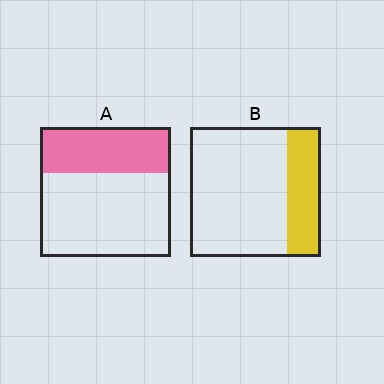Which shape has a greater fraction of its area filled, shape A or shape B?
Shape A.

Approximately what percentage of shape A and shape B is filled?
A is approximately 35% and B is approximately 25%.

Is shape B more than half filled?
No.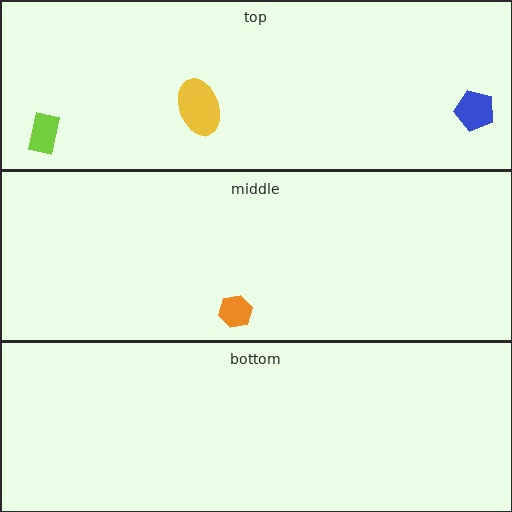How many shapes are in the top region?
3.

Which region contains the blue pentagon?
The top region.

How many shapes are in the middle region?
1.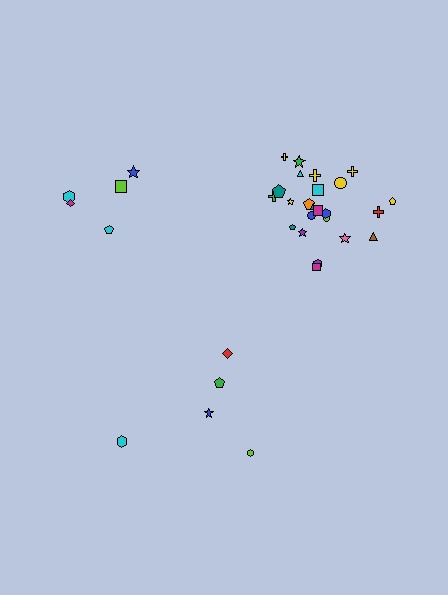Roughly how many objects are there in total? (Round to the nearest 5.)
Roughly 35 objects in total.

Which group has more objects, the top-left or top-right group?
The top-right group.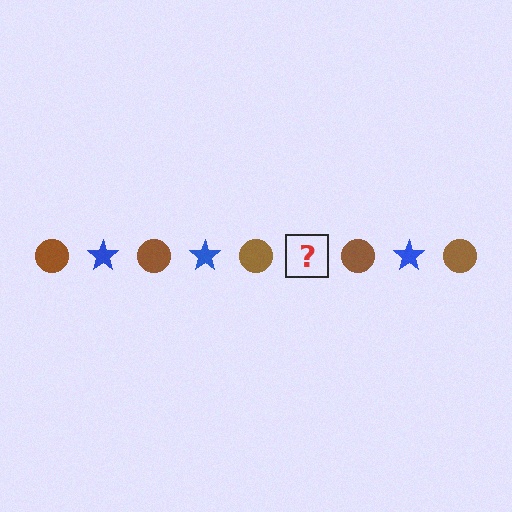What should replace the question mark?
The question mark should be replaced with a blue star.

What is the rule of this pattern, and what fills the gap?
The rule is that the pattern alternates between brown circle and blue star. The gap should be filled with a blue star.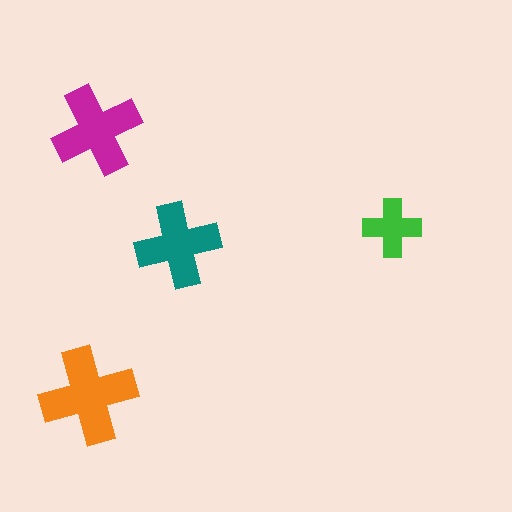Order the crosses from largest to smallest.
the orange one, the magenta one, the teal one, the green one.